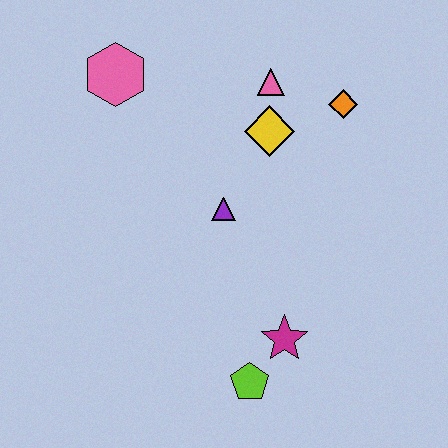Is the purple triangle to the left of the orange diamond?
Yes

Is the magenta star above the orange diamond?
No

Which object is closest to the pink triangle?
The yellow diamond is closest to the pink triangle.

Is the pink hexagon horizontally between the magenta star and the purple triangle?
No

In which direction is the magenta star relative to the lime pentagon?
The magenta star is above the lime pentagon.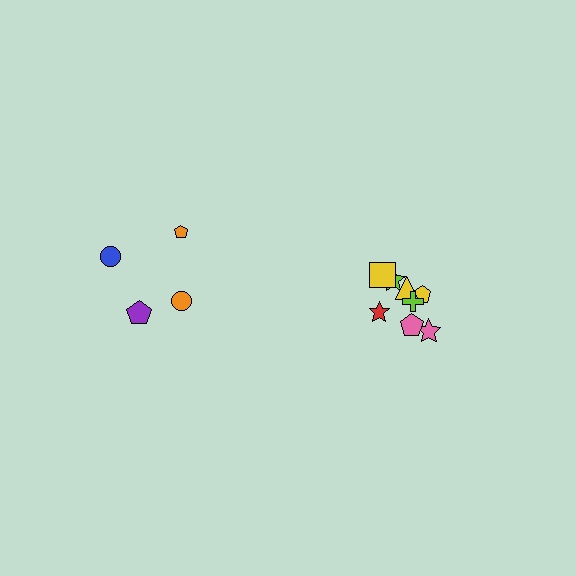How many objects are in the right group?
There are 8 objects.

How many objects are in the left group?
There are 4 objects.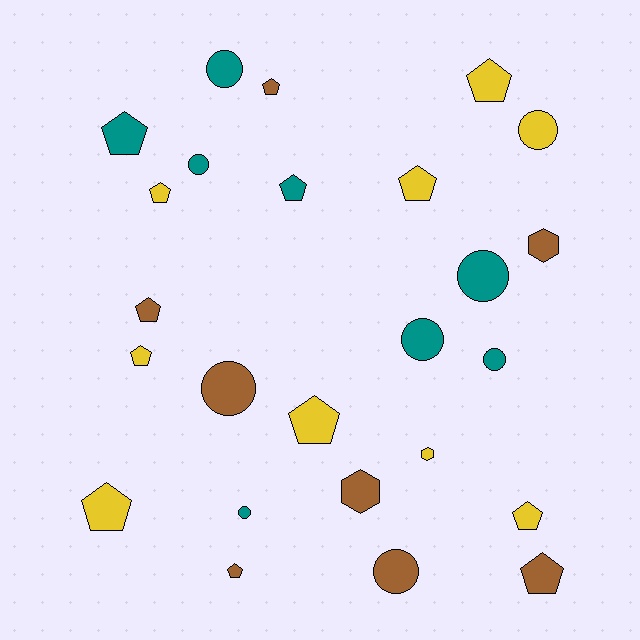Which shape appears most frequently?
Pentagon, with 13 objects.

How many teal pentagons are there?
There are 2 teal pentagons.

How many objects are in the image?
There are 25 objects.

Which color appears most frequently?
Yellow, with 9 objects.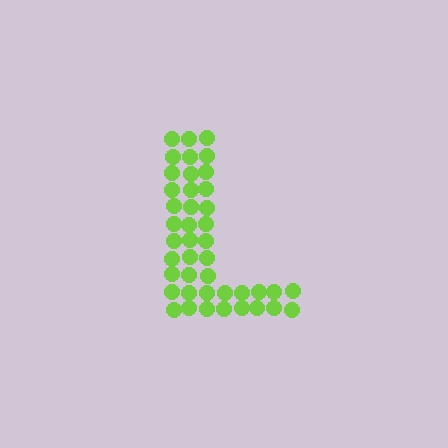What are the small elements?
The small elements are circles.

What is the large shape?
The large shape is the letter L.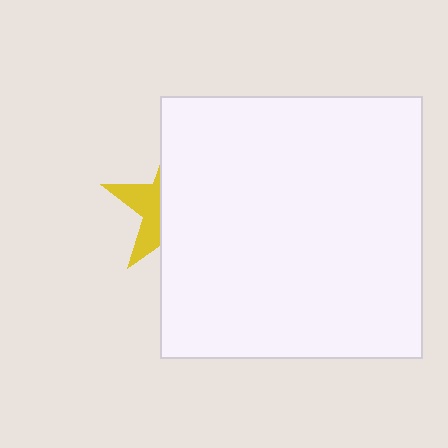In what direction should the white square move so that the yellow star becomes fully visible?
The white square should move right. That is the shortest direction to clear the overlap and leave the yellow star fully visible.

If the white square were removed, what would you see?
You would see the complete yellow star.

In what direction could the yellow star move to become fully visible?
The yellow star could move left. That would shift it out from behind the white square entirely.